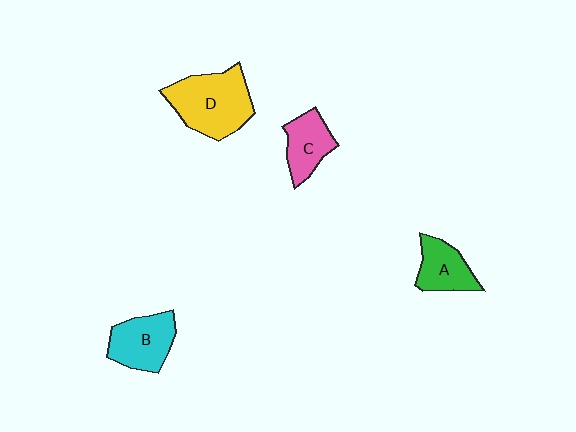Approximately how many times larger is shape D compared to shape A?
Approximately 1.8 times.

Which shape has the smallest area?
Shape A (green).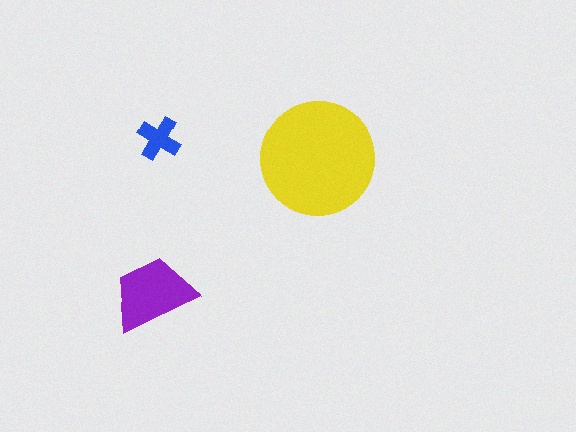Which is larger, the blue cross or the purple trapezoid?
The purple trapezoid.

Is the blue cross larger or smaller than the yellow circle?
Smaller.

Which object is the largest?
The yellow circle.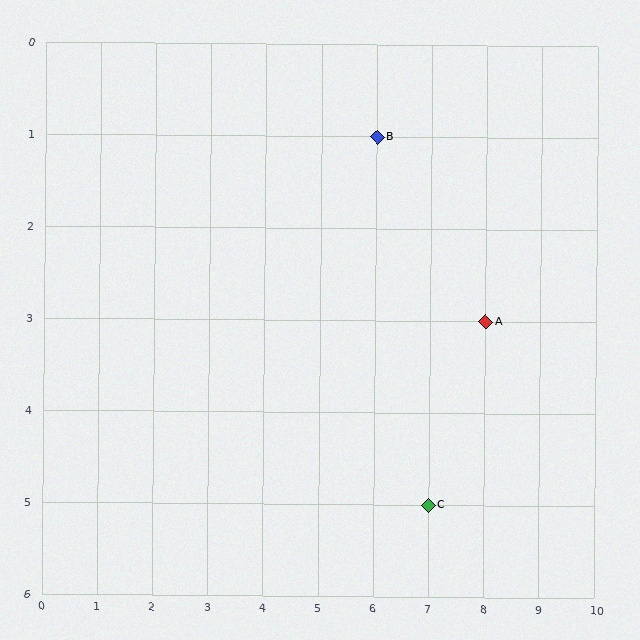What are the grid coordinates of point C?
Point C is at grid coordinates (7, 5).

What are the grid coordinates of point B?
Point B is at grid coordinates (6, 1).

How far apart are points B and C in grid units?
Points B and C are 1 column and 4 rows apart (about 4.1 grid units diagonally).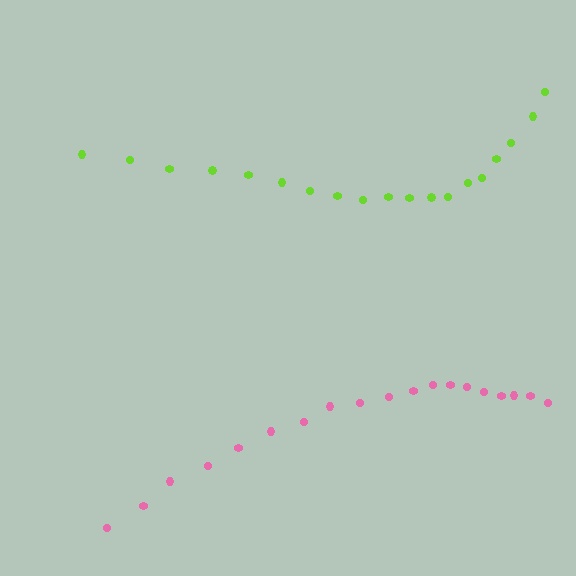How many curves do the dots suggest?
There are 2 distinct paths.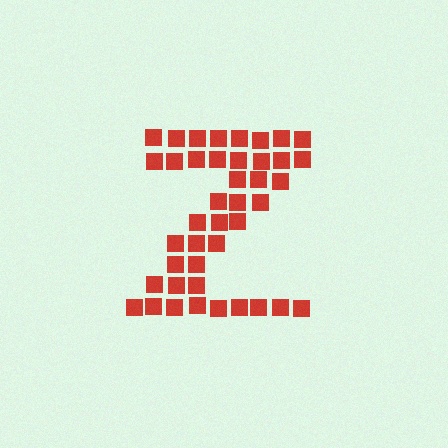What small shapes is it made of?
It is made of small squares.